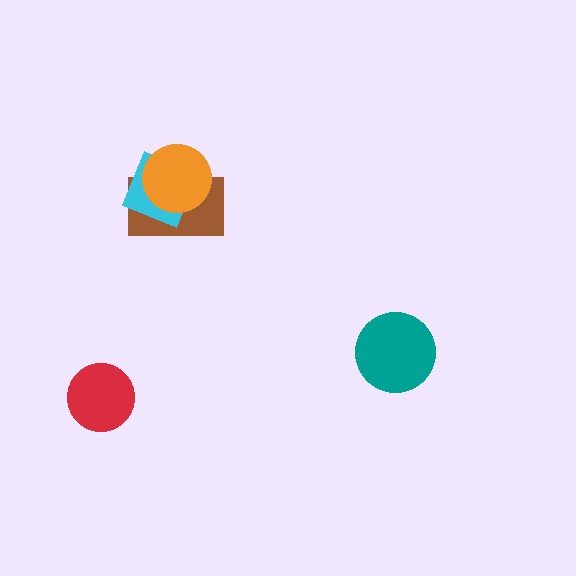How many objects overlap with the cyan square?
2 objects overlap with the cyan square.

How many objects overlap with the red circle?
0 objects overlap with the red circle.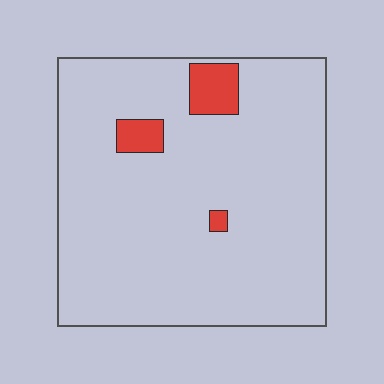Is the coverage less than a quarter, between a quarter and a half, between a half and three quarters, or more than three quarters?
Less than a quarter.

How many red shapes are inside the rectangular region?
3.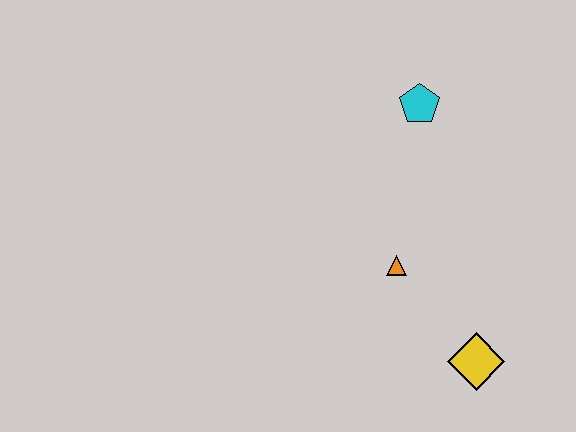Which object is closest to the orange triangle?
The yellow diamond is closest to the orange triangle.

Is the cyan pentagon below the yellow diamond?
No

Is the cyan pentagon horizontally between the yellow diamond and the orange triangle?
Yes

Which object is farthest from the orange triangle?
The cyan pentagon is farthest from the orange triangle.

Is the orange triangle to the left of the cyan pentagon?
Yes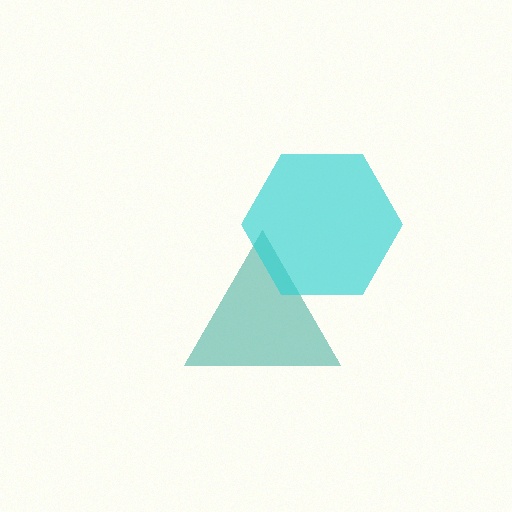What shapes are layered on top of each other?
The layered shapes are: a teal triangle, a cyan hexagon.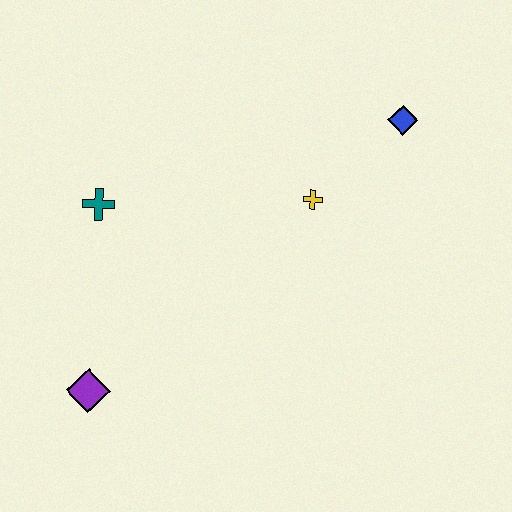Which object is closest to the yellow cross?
The blue diamond is closest to the yellow cross.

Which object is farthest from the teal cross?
The blue diamond is farthest from the teal cross.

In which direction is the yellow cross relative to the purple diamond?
The yellow cross is to the right of the purple diamond.